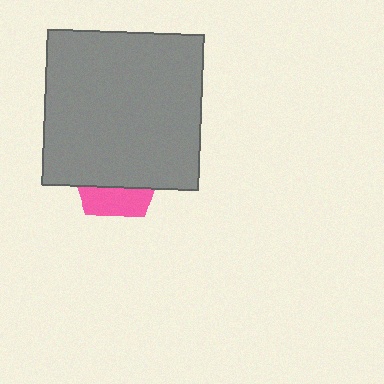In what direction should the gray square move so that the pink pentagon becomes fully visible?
The gray square should move up. That is the shortest direction to clear the overlap and leave the pink pentagon fully visible.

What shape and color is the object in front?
The object in front is a gray square.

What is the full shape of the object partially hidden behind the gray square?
The partially hidden object is a pink pentagon.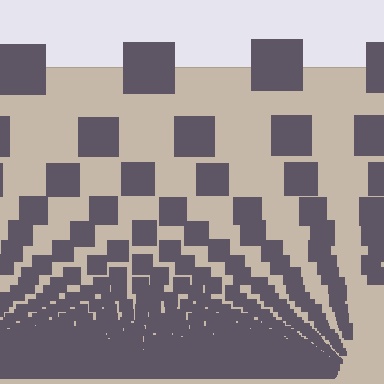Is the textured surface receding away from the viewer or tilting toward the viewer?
The surface appears to tilt toward the viewer. Texture elements get larger and sparser toward the top.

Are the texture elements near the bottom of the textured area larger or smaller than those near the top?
Smaller. The gradient is inverted — elements near the bottom are smaller and denser.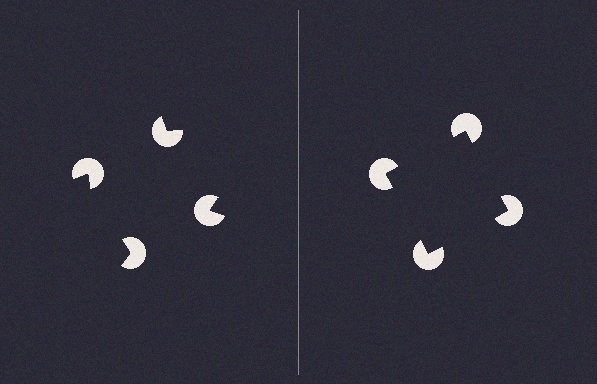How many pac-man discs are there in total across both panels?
8 — 4 on each side.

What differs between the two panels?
The pac-man discs are positioned identically on both sides; only the wedge orientations differ. On the right they align to a square; on the left they are misaligned.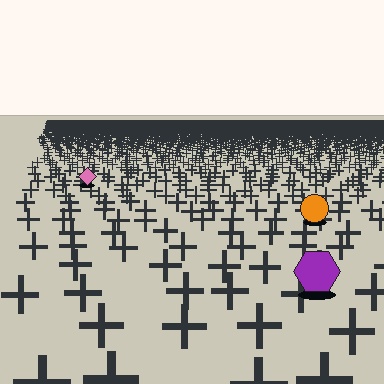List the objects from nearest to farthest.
From nearest to farthest: the purple hexagon, the orange circle, the pink diamond.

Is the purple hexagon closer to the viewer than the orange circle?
Yes. The purple hexagon is closer — you can tell from the texture gradient: the ground texture is coarser near it.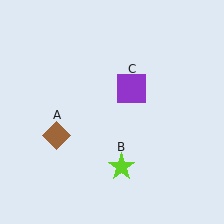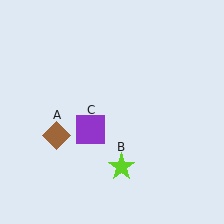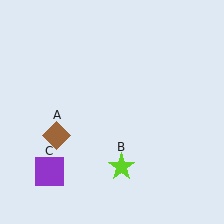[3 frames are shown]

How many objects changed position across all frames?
1 object changed position: purple square (object C).